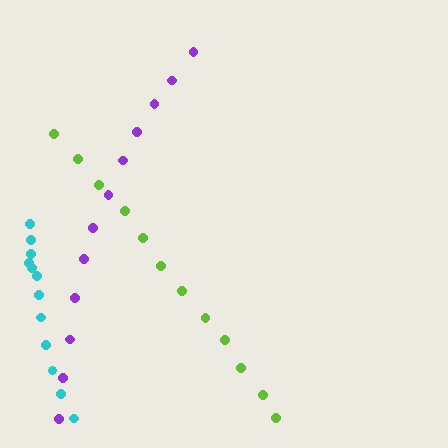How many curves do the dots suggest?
There are 3 distinct paths.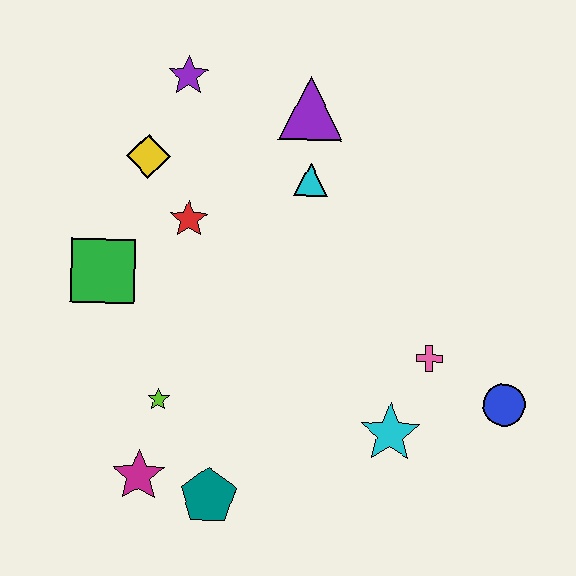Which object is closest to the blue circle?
The pink cross is closest to the blue circle.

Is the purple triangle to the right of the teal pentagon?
Yes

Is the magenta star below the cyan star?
Yes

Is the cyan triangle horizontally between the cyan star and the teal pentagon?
Yes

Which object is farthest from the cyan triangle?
The magenta star is farthest from the cyan triangle.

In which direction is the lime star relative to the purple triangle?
The lime star is below the purple triangle.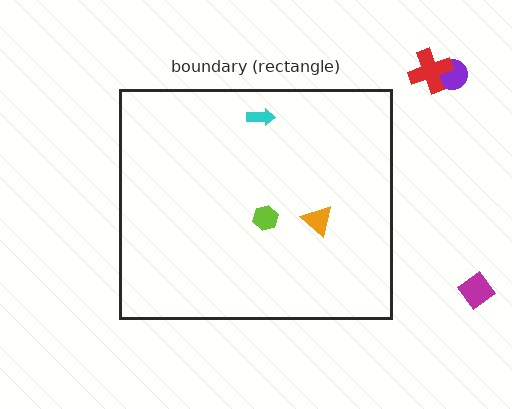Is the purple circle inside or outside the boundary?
Outside.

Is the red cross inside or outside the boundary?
Outside.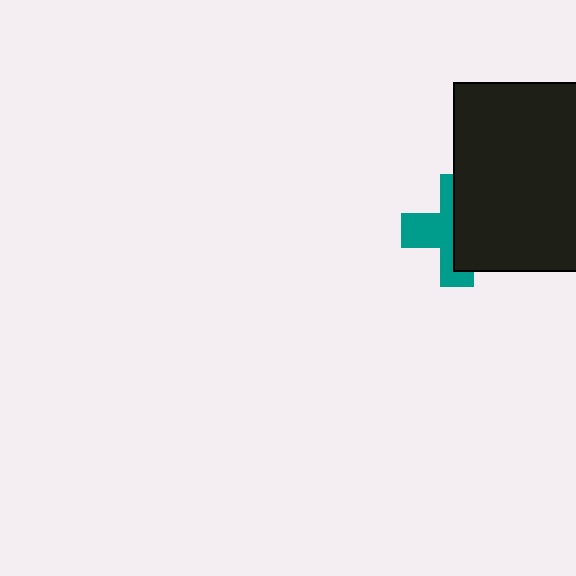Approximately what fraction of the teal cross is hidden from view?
Roughly 51% of the teal cross is hidden behind the black rectangle.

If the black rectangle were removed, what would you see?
You would see the complete teal cross.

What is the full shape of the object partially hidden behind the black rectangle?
The partially hidden object is a teal cross.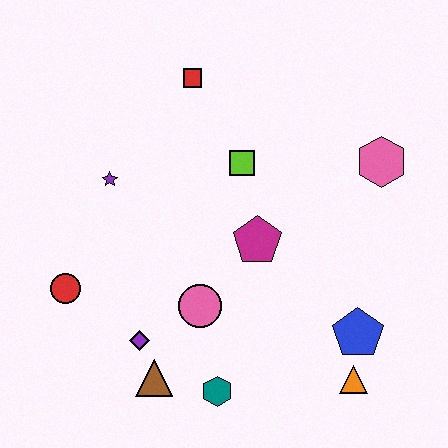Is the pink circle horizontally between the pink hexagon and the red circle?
Yes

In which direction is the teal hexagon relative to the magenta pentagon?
The teal hexagon is below the magenta pentagon.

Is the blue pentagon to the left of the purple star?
No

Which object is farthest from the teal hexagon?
The red square is farthest from the teal hexagon.